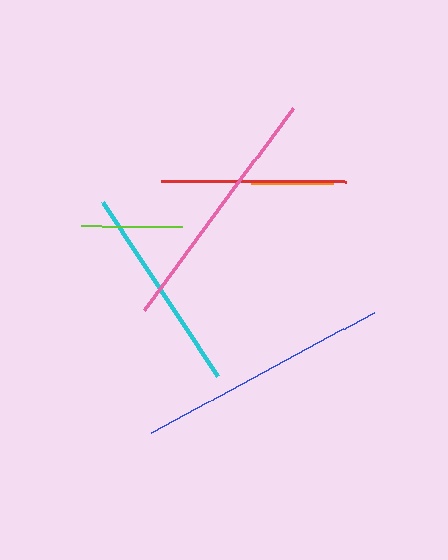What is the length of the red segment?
The red segment is approximately 185 pixels long.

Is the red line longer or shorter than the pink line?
The pink line is longer than the red line.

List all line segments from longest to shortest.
From longest to shortest: blue, pink, cyan, red, lime, orange.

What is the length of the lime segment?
The lime segment is approximately 101 pixels long.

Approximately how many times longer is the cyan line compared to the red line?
The cyan line is approximately 1.1 times the length of the red line.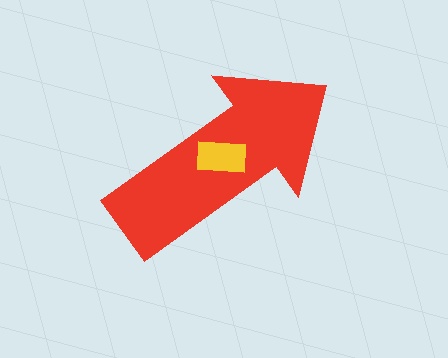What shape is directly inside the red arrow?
The yellow rectangle.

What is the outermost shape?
The red arrow.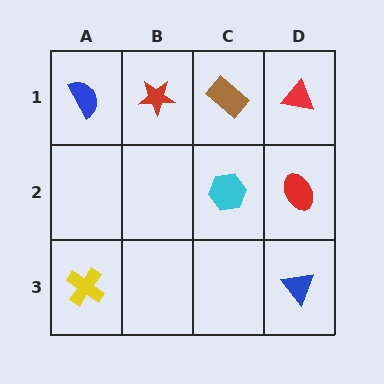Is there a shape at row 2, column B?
No, that cell is empty.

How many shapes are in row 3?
2 shapes.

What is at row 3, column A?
A yellow cross.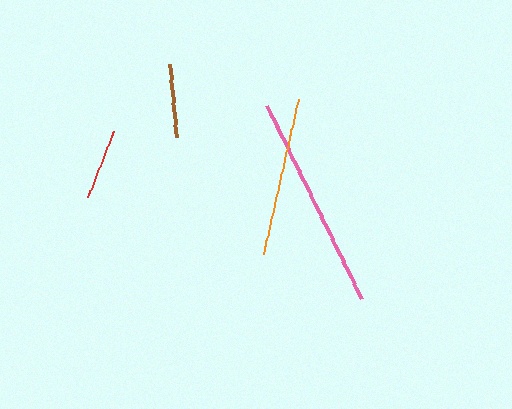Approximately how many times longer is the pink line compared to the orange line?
The pink line is approximately 1.3 times the length of the orange line.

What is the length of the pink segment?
The pink segment is approximately 214 pixels long.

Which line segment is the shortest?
The red line is the shortest at approximately 72 pixels.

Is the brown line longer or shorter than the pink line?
The pink line is longer than the brown line.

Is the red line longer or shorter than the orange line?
The orange line is longer than the red line.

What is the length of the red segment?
The red segment is approximately 72 pixels long.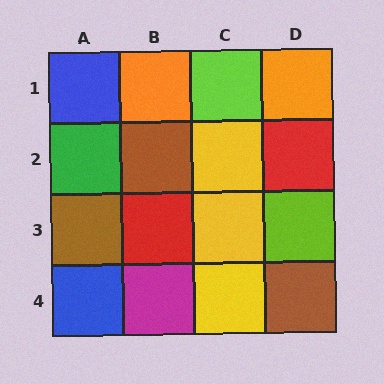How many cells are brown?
3 cells are brown.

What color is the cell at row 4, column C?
Yellow.